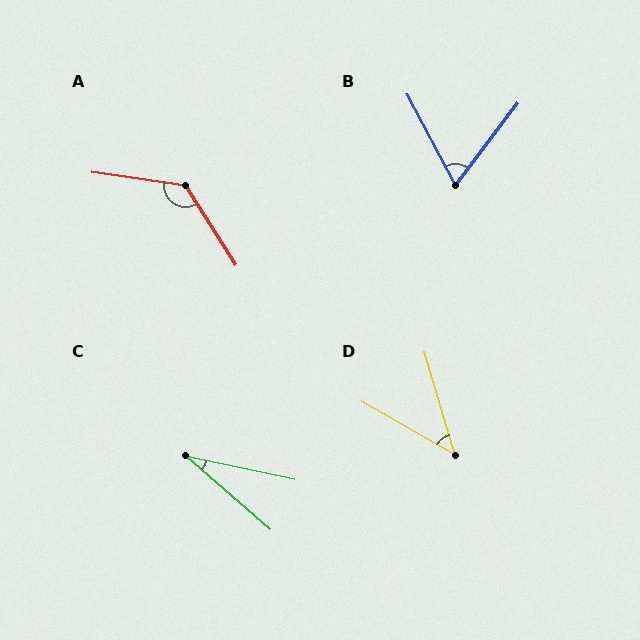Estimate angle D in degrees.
Approximately 44 degrees.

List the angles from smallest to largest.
C (29°), D (44°), B (65°), A (131°).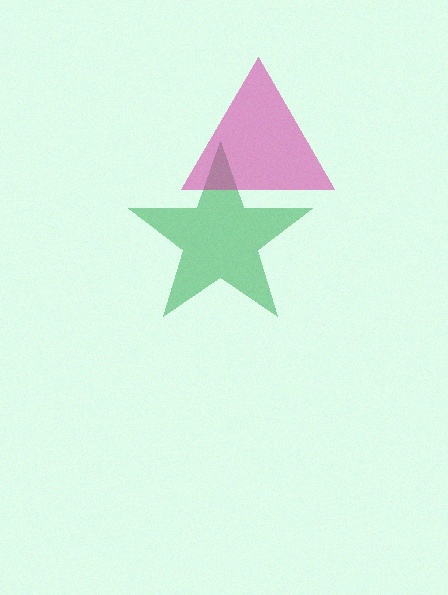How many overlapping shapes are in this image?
There are 2 overlapping shapes in the image.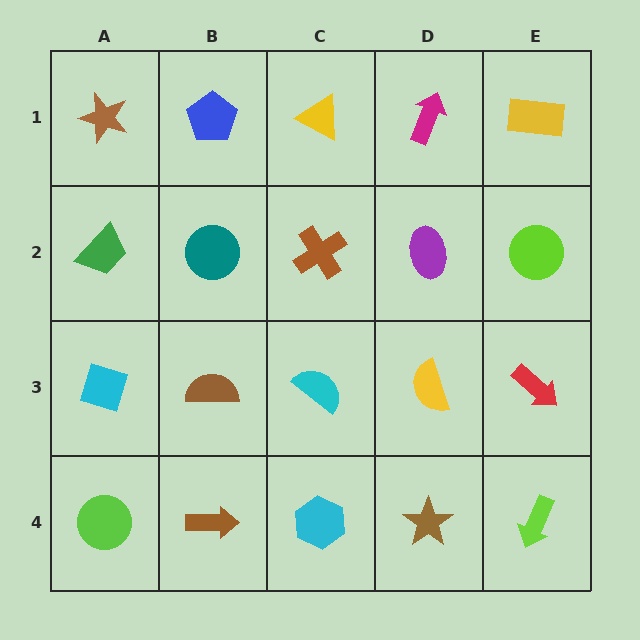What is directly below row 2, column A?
A cyan diamond.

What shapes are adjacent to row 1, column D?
A purple ellipse (row 2, column D), a yellow triangle (row 1, column C), a yellow rectangle (row 1, column E).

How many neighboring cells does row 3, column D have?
4.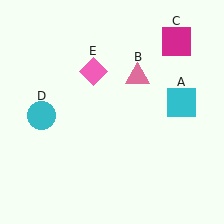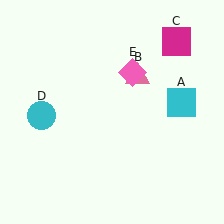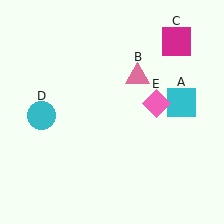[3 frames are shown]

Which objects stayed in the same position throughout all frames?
Cyan square (object A) and pink triangle (object B) and magenta square (object C) and cyan circle (object D) remained stationary.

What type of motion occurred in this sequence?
The pink diamond (object E) rotated clockwise around the center of the scene.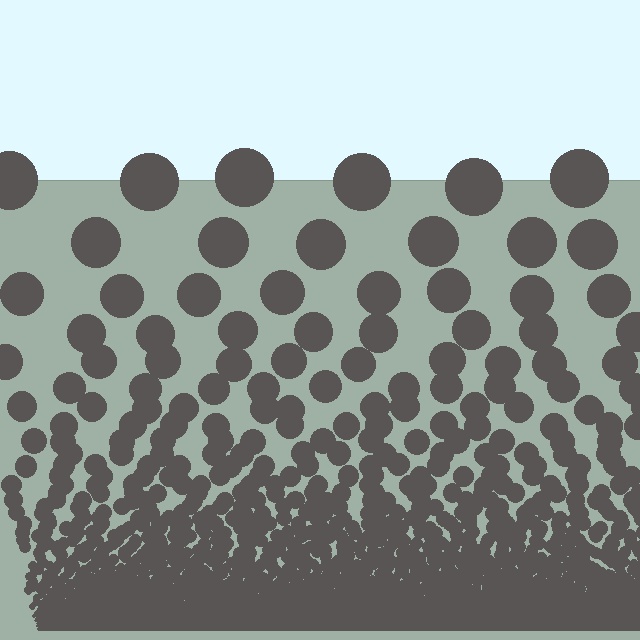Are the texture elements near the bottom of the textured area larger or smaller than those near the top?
Smaller. The gradient is inverted — elements near the bottom are smaller and denser.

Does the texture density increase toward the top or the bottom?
Density increases toward the bottom.